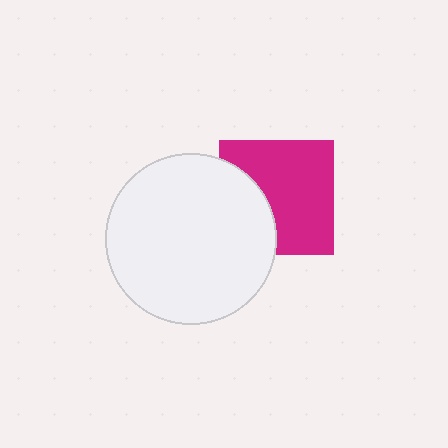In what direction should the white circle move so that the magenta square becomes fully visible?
The white circle should move left. That is the shortest direction to clear the overlap and leave the magenta square fully visible.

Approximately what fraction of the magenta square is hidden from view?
Roughly 33% of the magenta square is hidden behind the white circle.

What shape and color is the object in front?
The object in front is a white circle.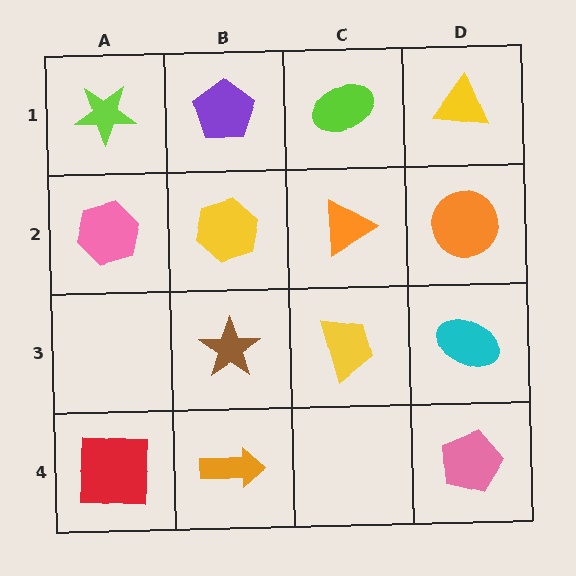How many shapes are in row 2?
4 shapes.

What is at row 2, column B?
A yellow hexagon.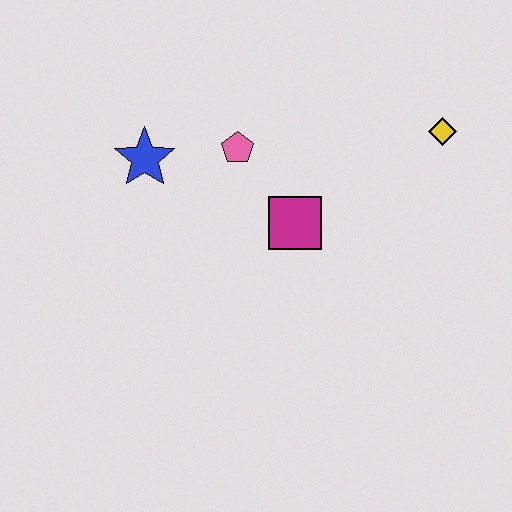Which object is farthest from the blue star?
The yellow diamond is farthest from the blue star.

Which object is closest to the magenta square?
The pink pentagon is closest to the magenta square.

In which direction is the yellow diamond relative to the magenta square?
The yellow diamond is to the right of the magenta square.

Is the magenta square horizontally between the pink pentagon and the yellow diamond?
Yes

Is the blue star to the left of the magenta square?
Yes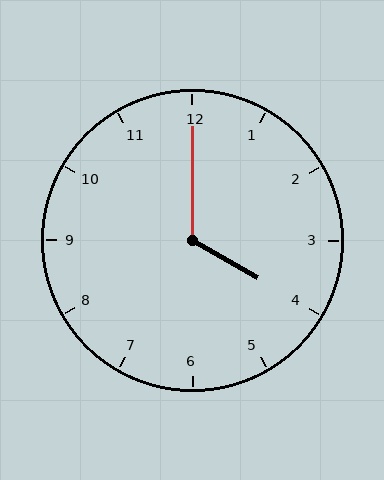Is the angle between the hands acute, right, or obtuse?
It is obtuse.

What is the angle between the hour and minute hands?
Approximately 120 degrees.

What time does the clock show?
4:00.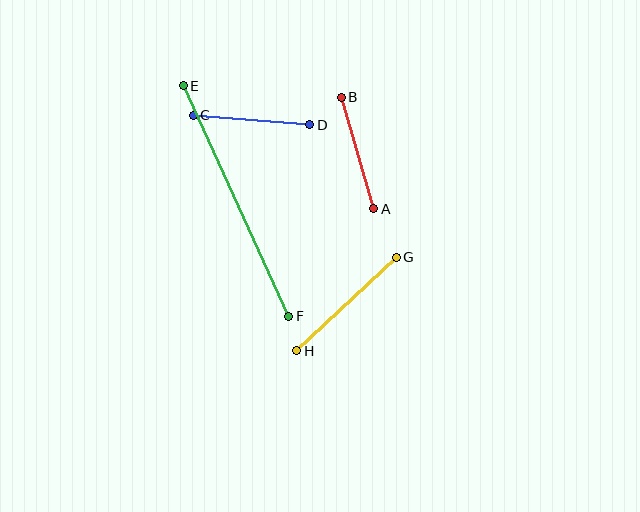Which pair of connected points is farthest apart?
Points E and F are farthest apart.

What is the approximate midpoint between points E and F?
The midpoint is at approximately (236, 201) pixels.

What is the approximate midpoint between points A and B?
The midpoint is at approximately (358, 153) pixels.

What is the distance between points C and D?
The distance is approximately 116 pixels.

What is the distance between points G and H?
The distance is approximately 136 pixels.